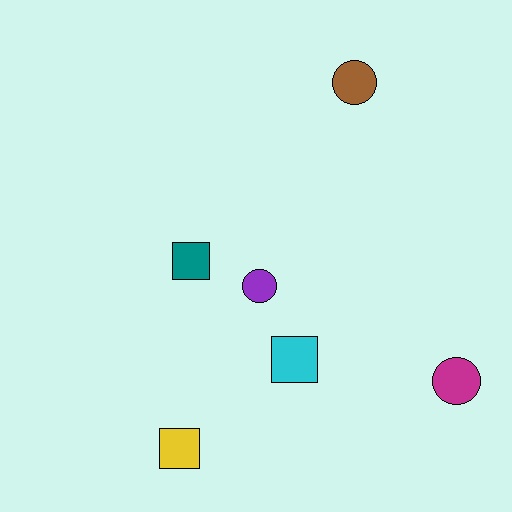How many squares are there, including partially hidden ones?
There are 3 squares.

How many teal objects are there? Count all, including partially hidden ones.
There is 1 teal object.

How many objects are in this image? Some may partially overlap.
There are 6 objects.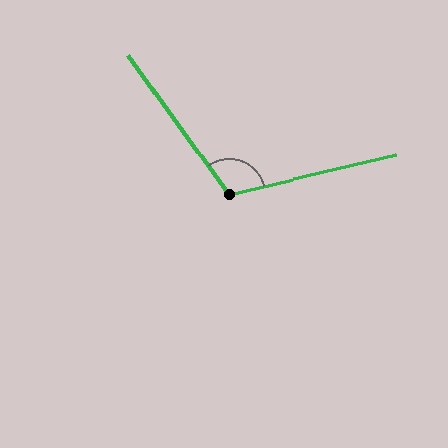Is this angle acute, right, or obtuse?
It is obtuse.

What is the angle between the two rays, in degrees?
Approximately 112 degrees.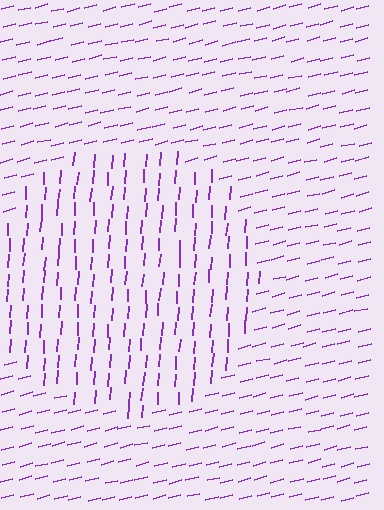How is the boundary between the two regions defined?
The boundary is defined purely by a change in line orientation (approximately 72 degrees difference). All lines are the same color and thickness.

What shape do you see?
I see a circle.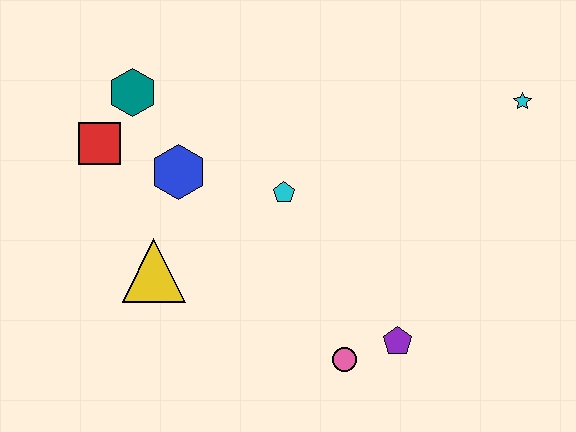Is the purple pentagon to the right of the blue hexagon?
Yes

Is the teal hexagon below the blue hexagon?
No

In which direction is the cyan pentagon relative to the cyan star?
The cyan pentagon is to the left of the cyan star.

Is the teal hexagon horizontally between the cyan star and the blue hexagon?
No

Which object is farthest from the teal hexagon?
The cyan star is farthest from the teal hexagon.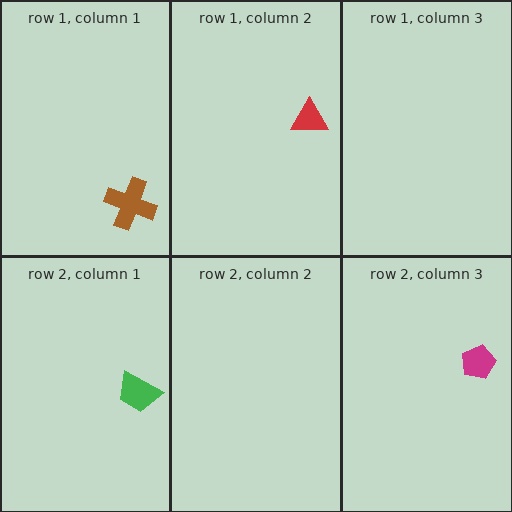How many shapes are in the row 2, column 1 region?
1.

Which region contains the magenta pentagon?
The row 2, column 3 region.